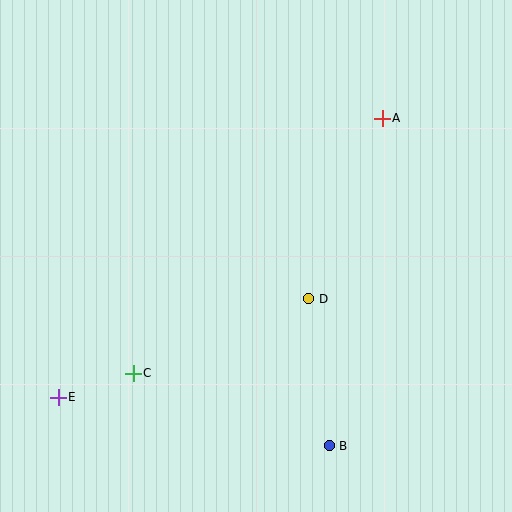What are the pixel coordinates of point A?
Point A is at (382, 118).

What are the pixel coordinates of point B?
Point B is at (329, 446).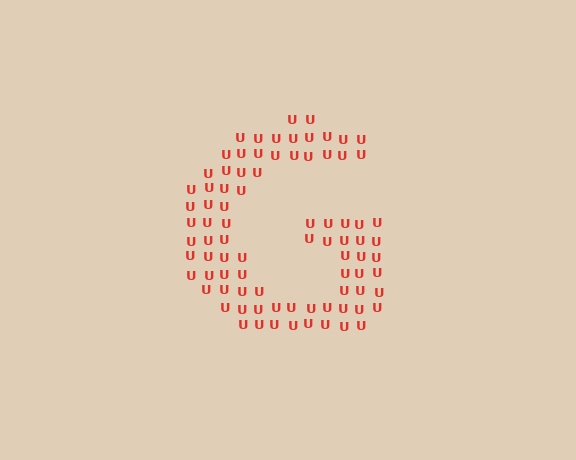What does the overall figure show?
The overall figure shows the letter G.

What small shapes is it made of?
It is made of small letter U's.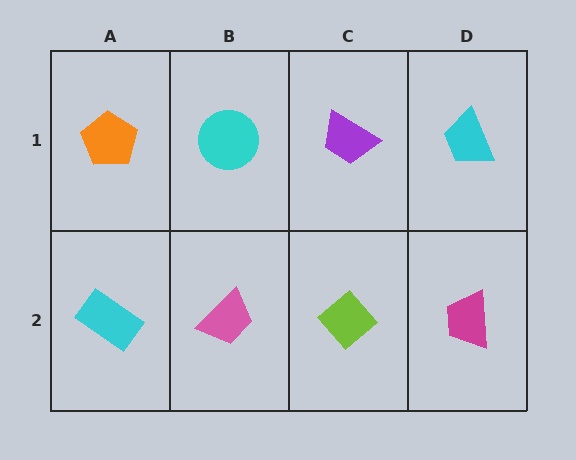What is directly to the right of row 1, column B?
A purple trapezoid.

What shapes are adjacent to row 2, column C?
A purple trapezoid (row 1, column C), a pink trapezoid (row 2, column B), a magenta trapezoid (row 2, column D).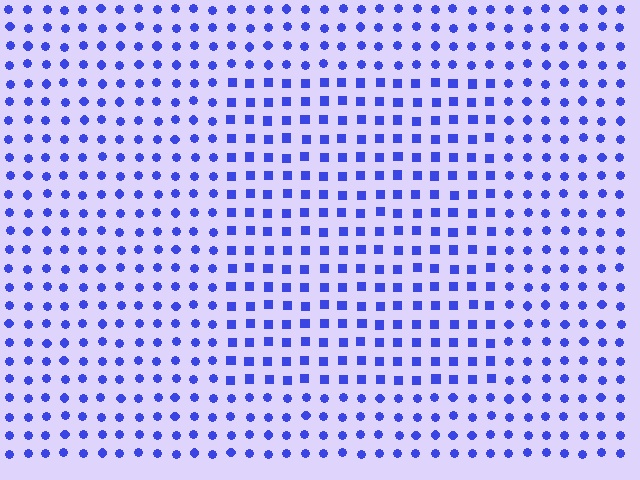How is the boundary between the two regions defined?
The boundary is defined by a change in element shape: squares inside vs. circles outside. All elements share the same color and spacing.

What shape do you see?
I see a rectangle.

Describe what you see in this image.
The image is filled with small blue elements arranged in a uniform grid. A rectangle-shaped region contains squares, while the surrounding area contains circles. The boundary is defined purely by the change in element shape.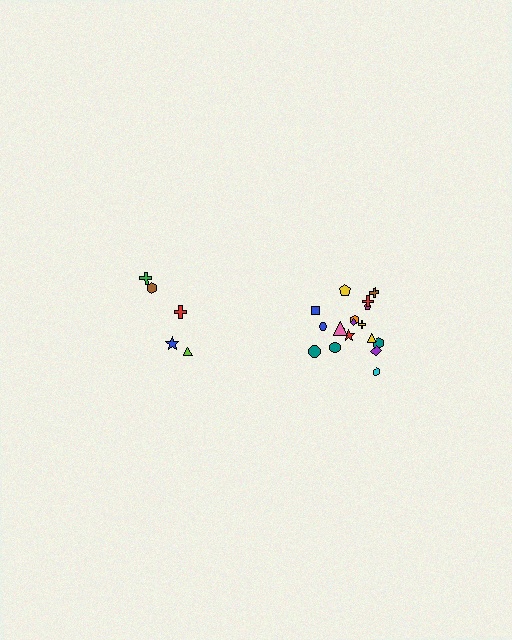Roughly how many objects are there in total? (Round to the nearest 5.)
Roughly 25 objects in total.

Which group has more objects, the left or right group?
The right group.